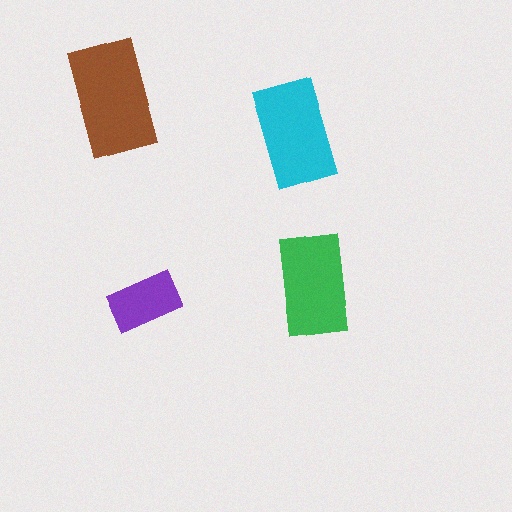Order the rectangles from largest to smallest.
the brown one, the cyan one, the green one, the purple one.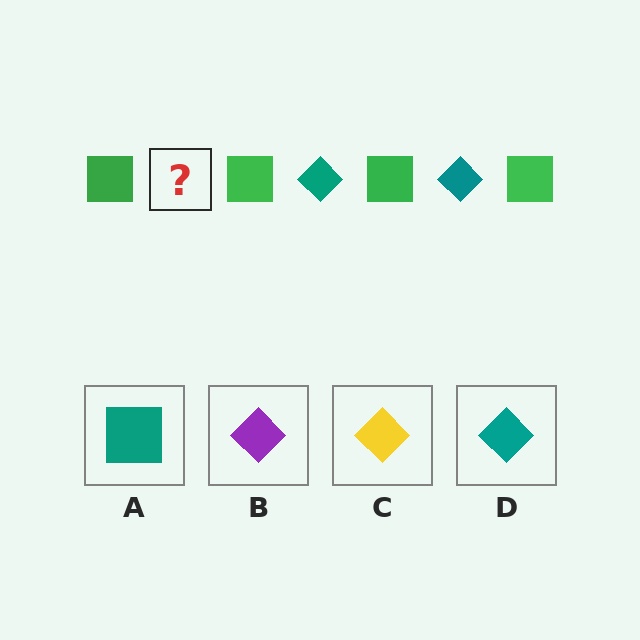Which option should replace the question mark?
Option D.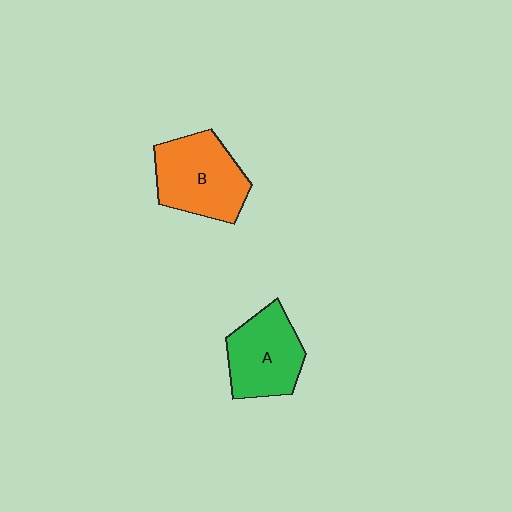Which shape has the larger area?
Shape B (orange).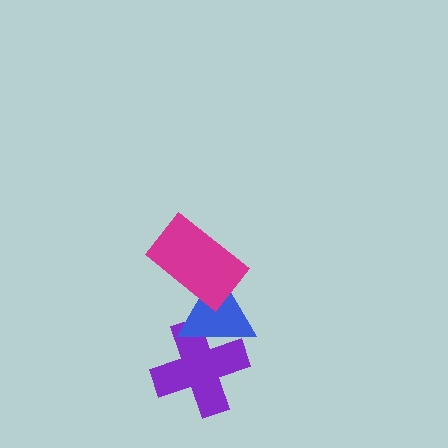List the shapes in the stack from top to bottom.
From top to bottom: the magenta rectangle, the blue triangle, the purple cross.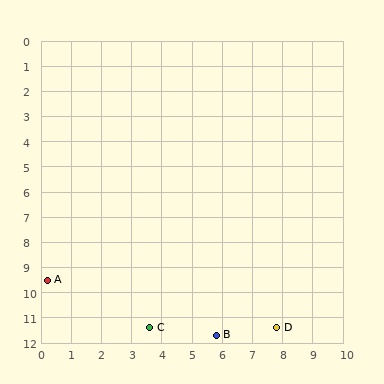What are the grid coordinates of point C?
Point C is at approximately (3.6, 11.4).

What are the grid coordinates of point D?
Point D is at approximately (7.8, 11.4).